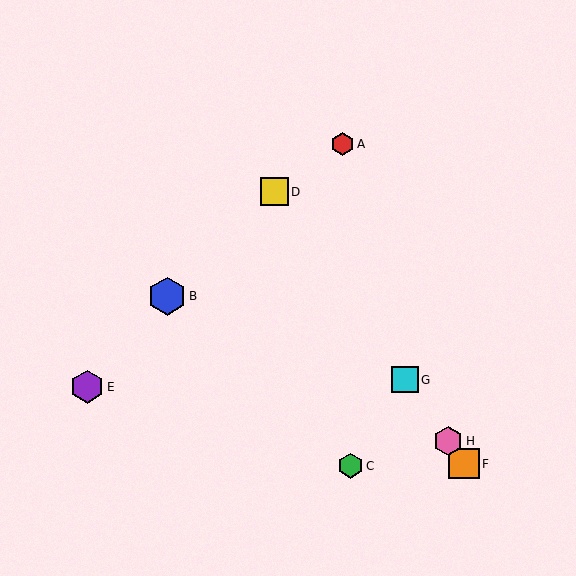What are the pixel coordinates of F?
Object F is at (464, 464).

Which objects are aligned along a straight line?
Objects D, F, G, H are aligned along a straight line.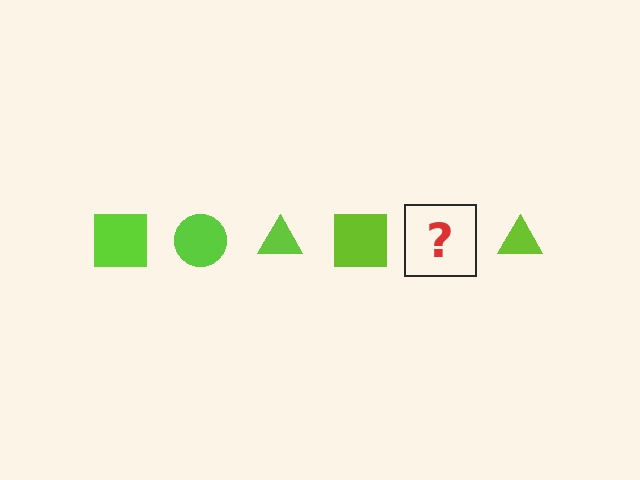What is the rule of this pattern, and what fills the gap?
The rule is that the pattern cycles through square, circle, triangle shapes in lime. The gap should be filled with a lime circle.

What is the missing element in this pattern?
The missing element is a lime circle.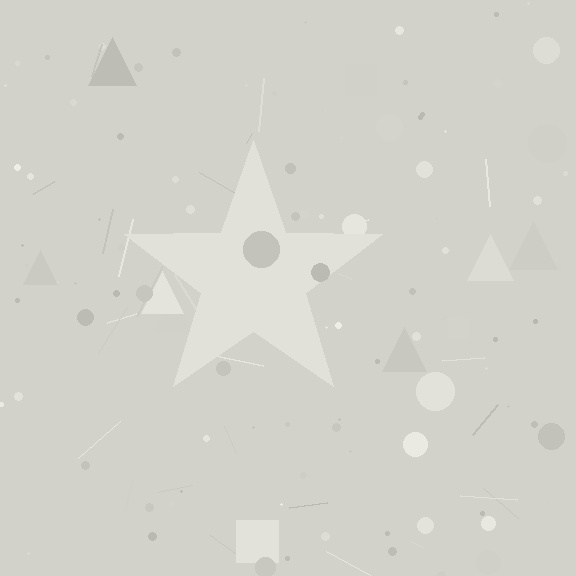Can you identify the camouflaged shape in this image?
The camouflaged shape is a star.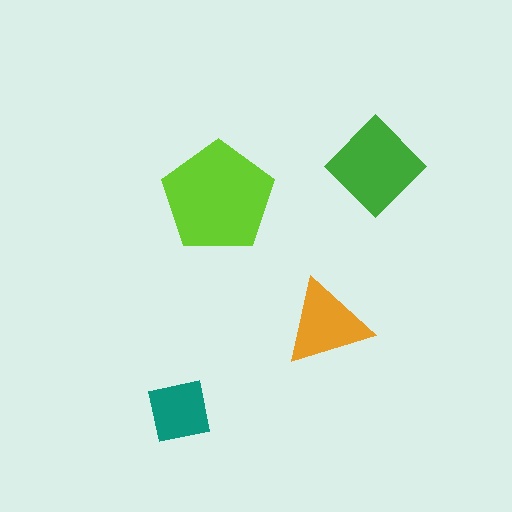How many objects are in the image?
There are 4 objects in the image.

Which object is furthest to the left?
The teal square is leftmost.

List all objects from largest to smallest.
The lime pentagon, the green diamond, the orange triangle, the teal square.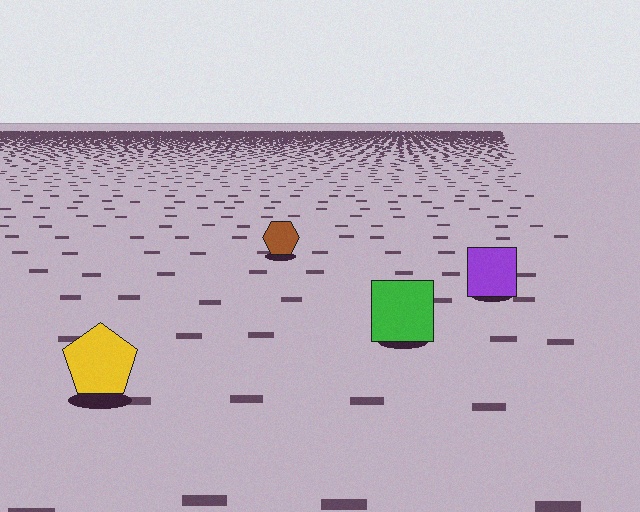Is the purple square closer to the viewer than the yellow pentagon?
No. The yellow pentagon is closer — you can tell from the texture gradient: the ground texture is coarser near it.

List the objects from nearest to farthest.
From nearest to farthest: the yellow pentagon, the green square, the purple square, the brown hexagon.